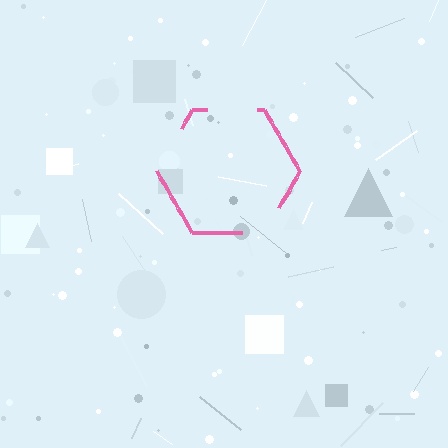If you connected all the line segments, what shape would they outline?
They would outline a hexagon.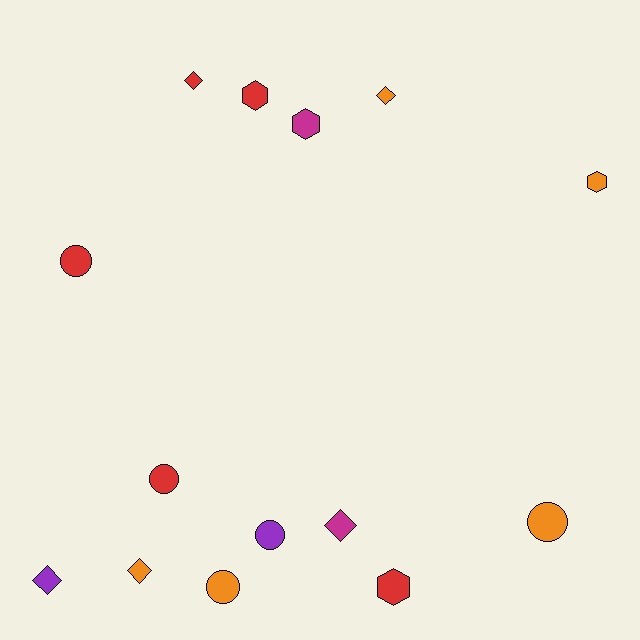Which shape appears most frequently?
Circle, with 5 objects.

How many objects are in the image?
There are 14 objects.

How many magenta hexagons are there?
There is 1 magenta hexagon.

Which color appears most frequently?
Red, with 5 objects.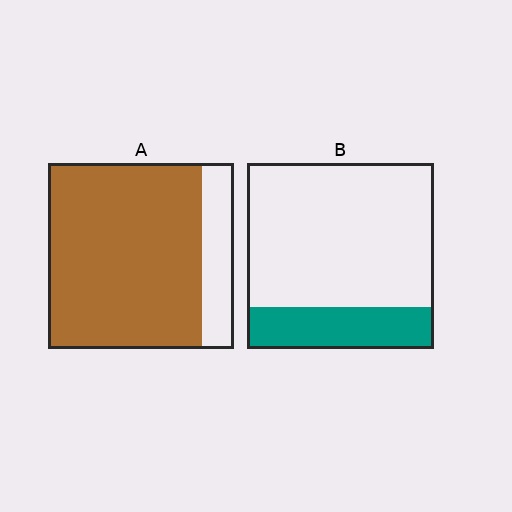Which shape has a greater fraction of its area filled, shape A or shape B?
Shape A.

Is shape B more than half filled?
No.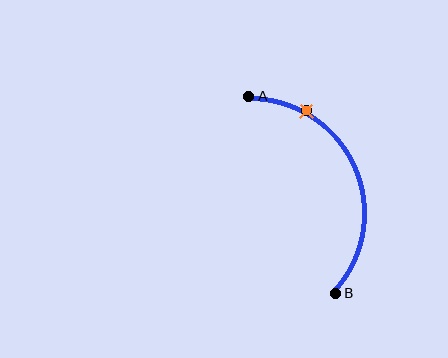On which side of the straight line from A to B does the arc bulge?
The arc bulges to the right of the straight line connecting A and B.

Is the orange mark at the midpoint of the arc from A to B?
No. The orange mark lies on the arc but is closer to endpoint A. The arc midpoint would be at the point on the curve equidistant along the arc from both A and B.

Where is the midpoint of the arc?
The arc midpoint is the point on the curve farthest from the straight line joining A and B. It sits to the right of that line.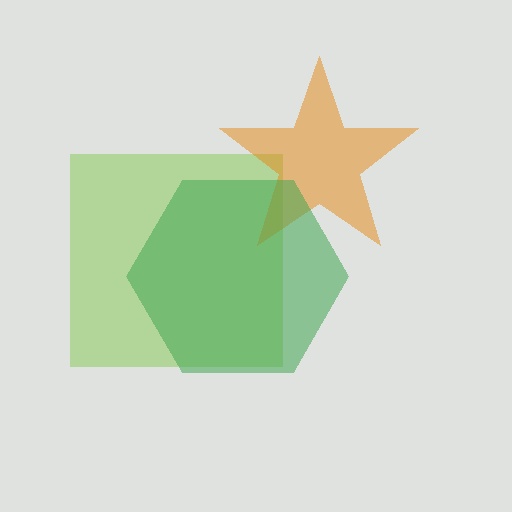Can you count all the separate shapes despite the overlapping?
Yes, there are 3 separate shapes.